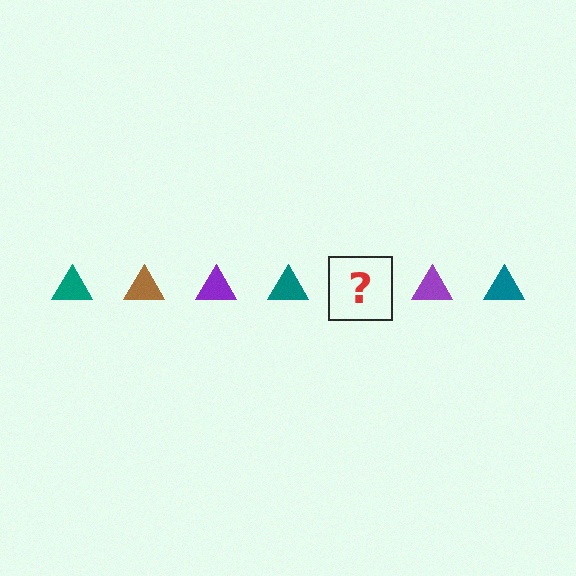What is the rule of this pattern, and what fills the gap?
The rule is that the pattern cycles through teal, brown, purple triangles. The gap should be filled with a brown triangle.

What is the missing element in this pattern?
The missing element is a brown triangle.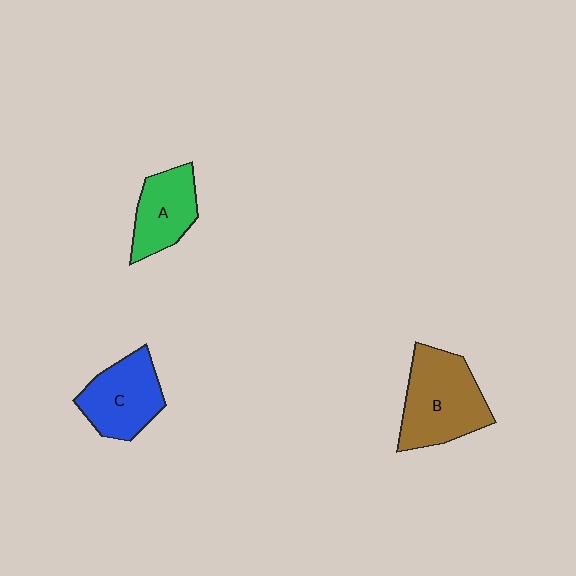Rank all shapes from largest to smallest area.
From largest to smallest: B (brown), C (blue), A (green).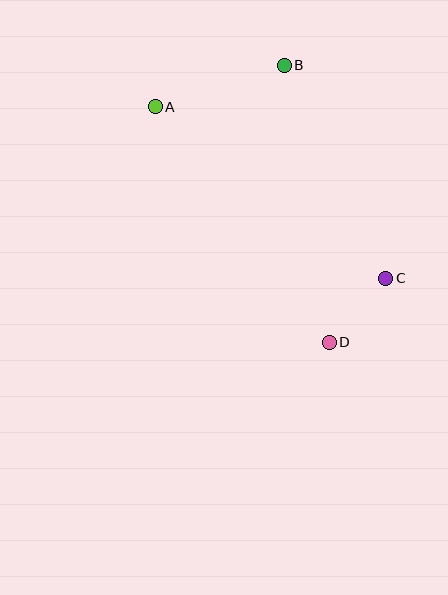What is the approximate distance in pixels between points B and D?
The distance between B and D is approximately 281 pixels.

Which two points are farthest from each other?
Points A and D are farthest from each other.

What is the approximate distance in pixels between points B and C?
The distance between B and C is approximately 236 pixels.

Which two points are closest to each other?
Points C and D are closest to each other.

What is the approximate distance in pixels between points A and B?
The distance between A and B is approximately 135 pixels.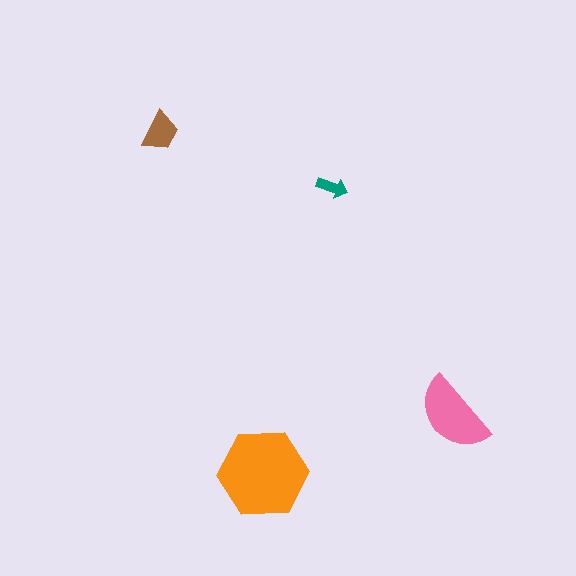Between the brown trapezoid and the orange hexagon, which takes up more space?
The orange hexagon.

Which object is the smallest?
The teal arrow.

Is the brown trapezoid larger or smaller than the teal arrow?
Larger.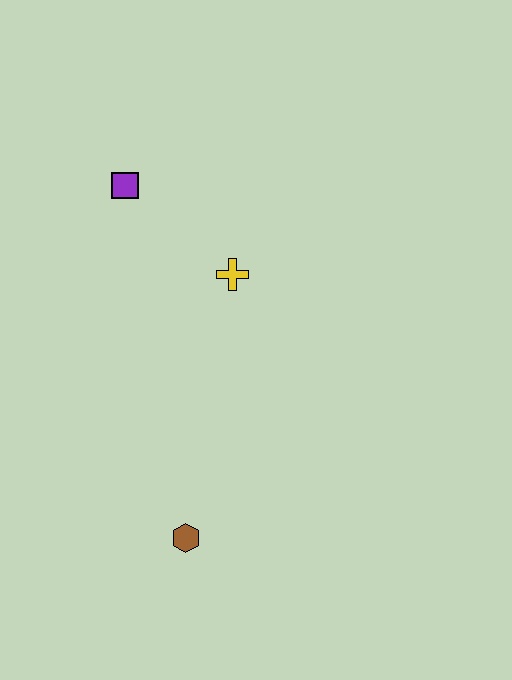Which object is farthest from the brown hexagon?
The purple square is farthest from the brown hexagon.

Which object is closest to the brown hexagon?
The yellow cross is closest to the brown hexagon.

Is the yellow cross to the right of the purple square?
Yes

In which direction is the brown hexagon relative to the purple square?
The brown hexagon is below the purple square.